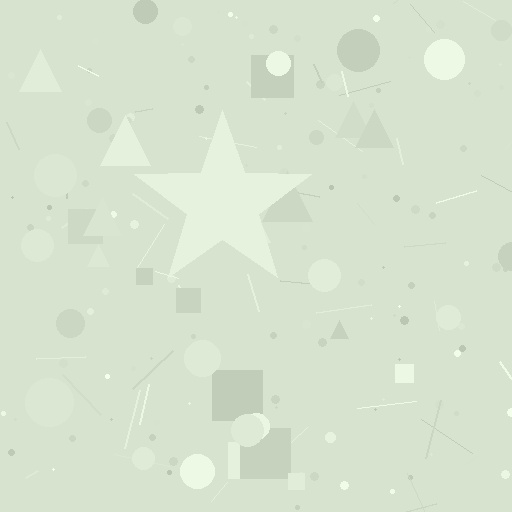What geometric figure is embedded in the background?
A star is embedded in the background.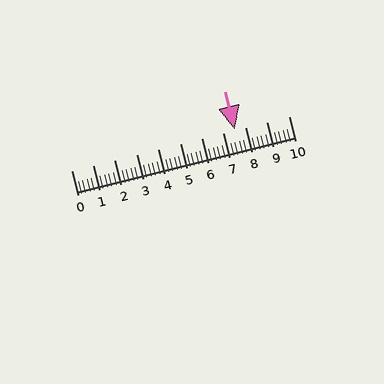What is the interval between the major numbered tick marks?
The major tick marks are spaced 1 units apart.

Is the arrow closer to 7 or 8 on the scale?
The arrow is closer to 8.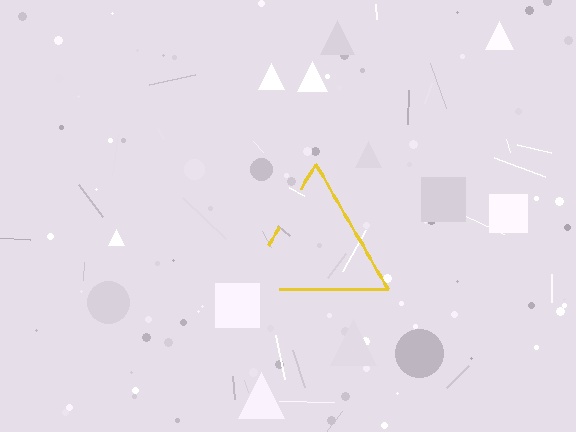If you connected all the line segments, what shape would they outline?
They would outline a triangle.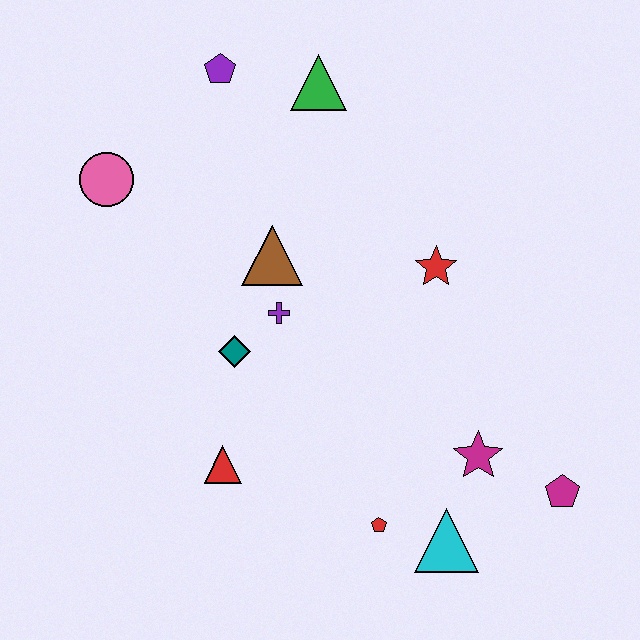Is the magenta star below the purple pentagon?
Yes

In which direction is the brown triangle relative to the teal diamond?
The brown triangle is above the teal diamond.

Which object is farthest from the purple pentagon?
The magenta pentagon is farthest from the purple pentagon.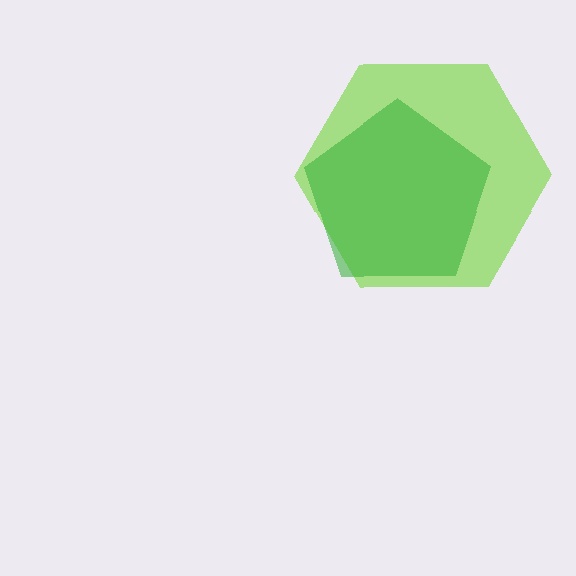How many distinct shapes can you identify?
There are 2 distinct shapes: a lime hexagon, a green pentagon.